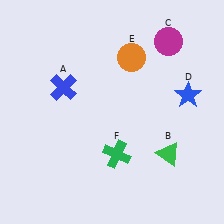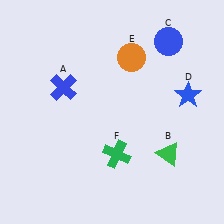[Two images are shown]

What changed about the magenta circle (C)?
In Image 1, C is magenta. In Image 2, it changed to blue.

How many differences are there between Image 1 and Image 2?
There is 1 difference between the two images.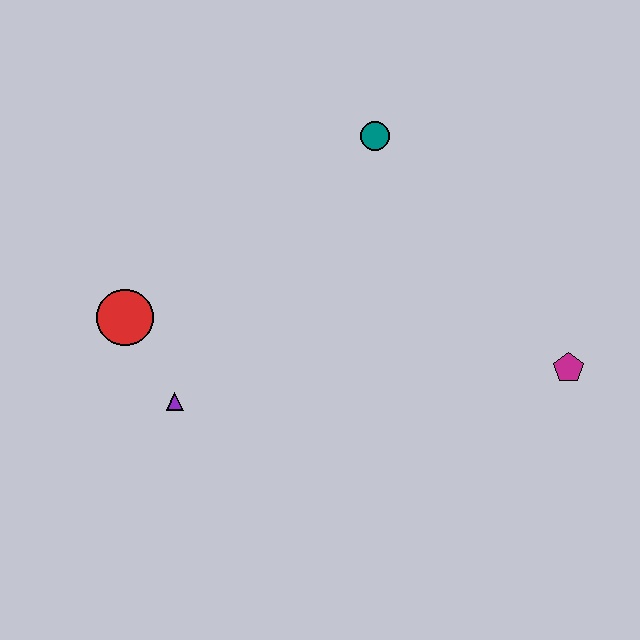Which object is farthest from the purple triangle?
The magenta pentagon is farthest from the purple triangle.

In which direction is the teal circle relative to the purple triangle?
The teal circle is above the purple triangle.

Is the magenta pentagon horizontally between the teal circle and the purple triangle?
No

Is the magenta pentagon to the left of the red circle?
No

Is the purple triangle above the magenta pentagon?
No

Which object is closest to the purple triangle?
The red circle is closest to the purple triangle.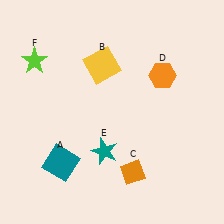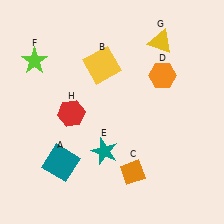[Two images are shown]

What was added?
A yellow triangle (G), a red hexagon (H) were added in Image 2.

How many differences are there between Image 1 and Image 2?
There are 2 differences between the two images.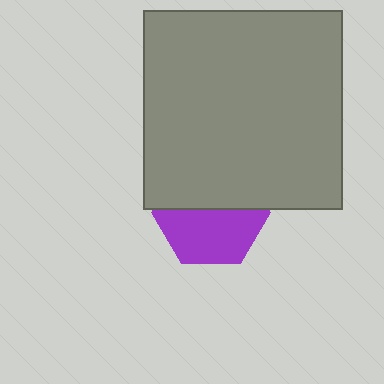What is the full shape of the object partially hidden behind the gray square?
The partially hidden object is a purple hexagon.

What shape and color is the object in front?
The object in front is a gray square.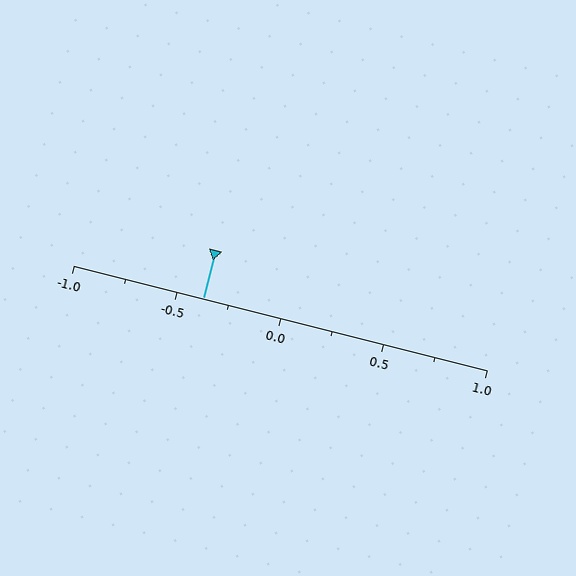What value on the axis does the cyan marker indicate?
The marker indicates approximately -0.38.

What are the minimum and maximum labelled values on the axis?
The axis runs from -1.0 to 1.0.